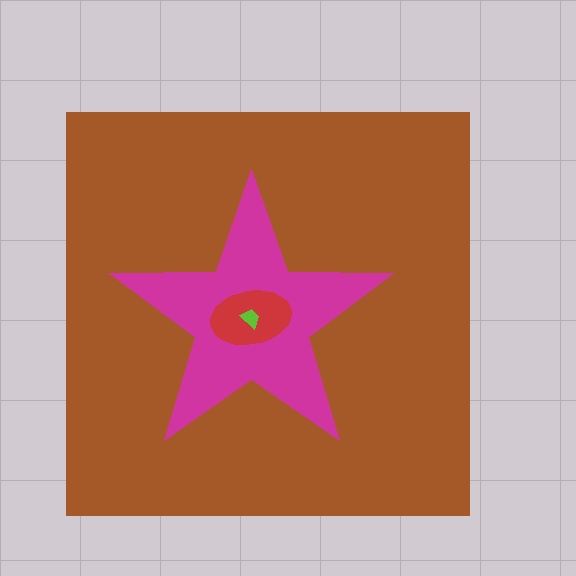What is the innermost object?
The lime trapezoid.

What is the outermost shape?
The brown square.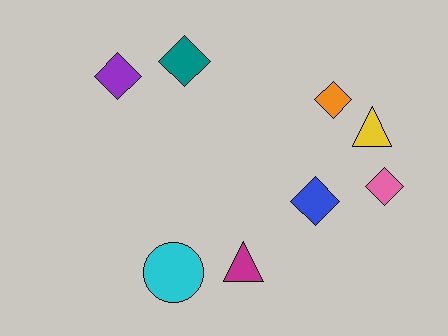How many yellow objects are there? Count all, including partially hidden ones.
There is 1 yellow object.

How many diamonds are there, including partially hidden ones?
There are 5 diamonds.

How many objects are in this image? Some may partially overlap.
There are 8 objects.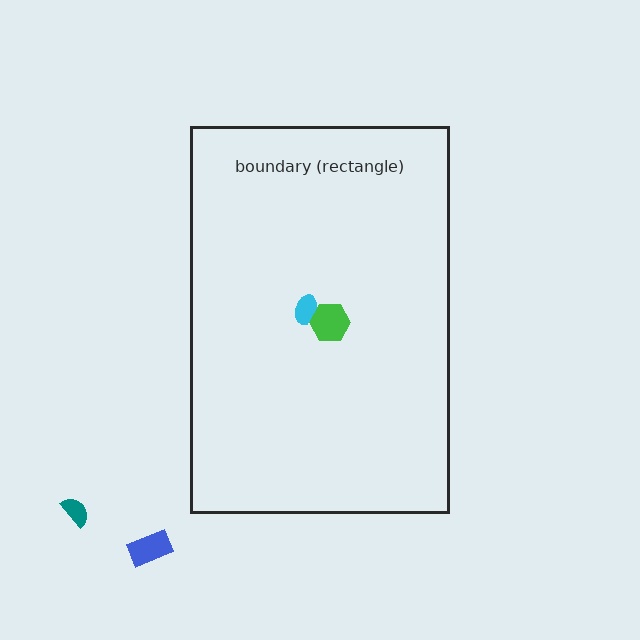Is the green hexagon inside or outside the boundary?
Inside.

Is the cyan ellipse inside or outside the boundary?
Inside.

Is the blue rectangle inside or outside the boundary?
Outside.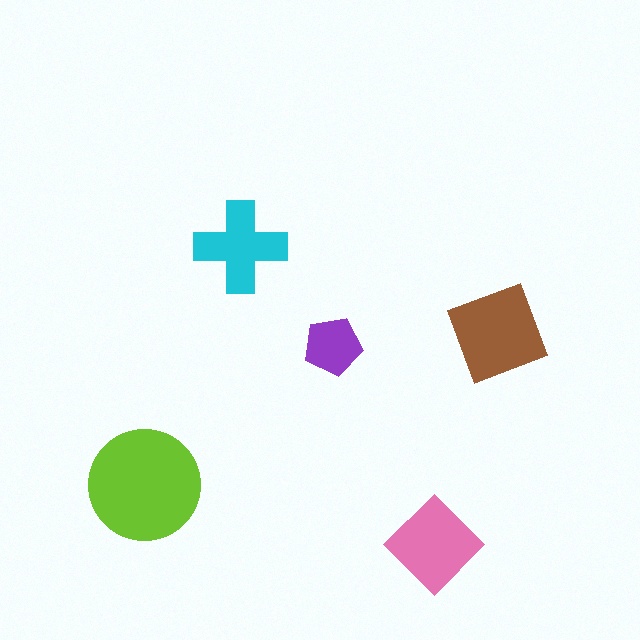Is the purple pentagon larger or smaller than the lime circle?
Smaller.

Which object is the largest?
The lime circle.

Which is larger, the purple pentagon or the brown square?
The brown square.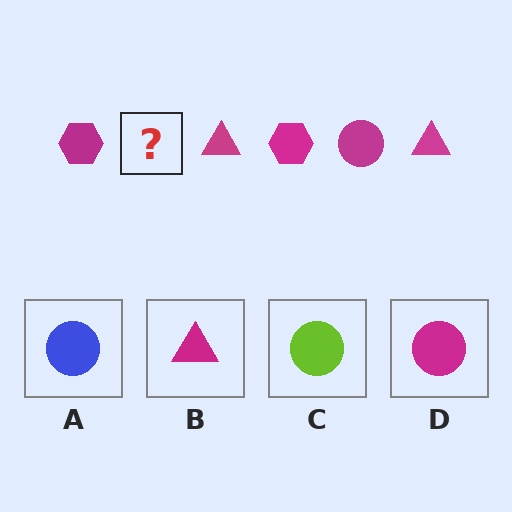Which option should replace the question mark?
Option D.